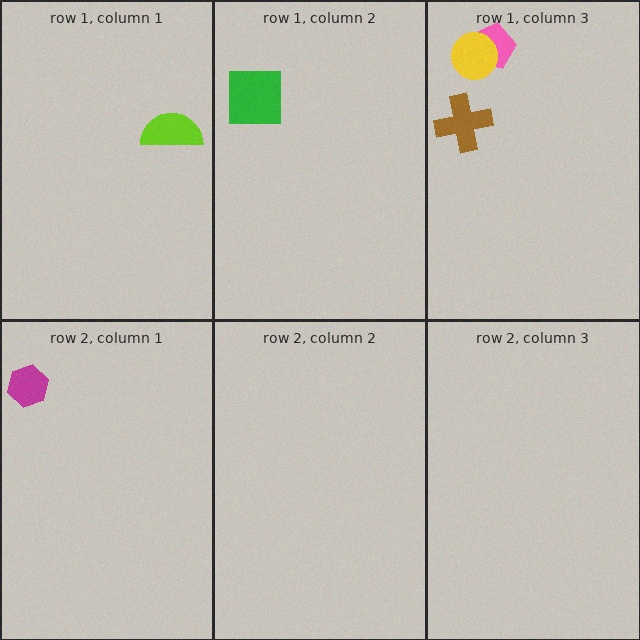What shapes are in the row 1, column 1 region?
The lime semicircle.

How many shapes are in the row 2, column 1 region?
1.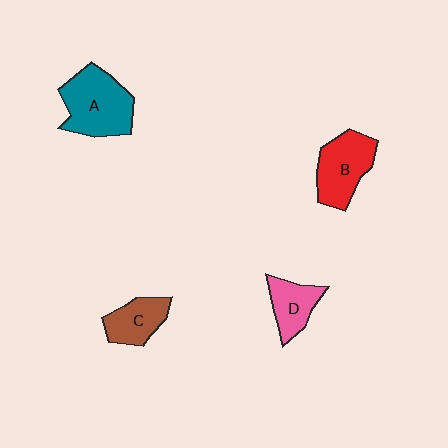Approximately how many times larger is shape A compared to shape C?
Approximately 1.7 times.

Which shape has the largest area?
Shape A (teal).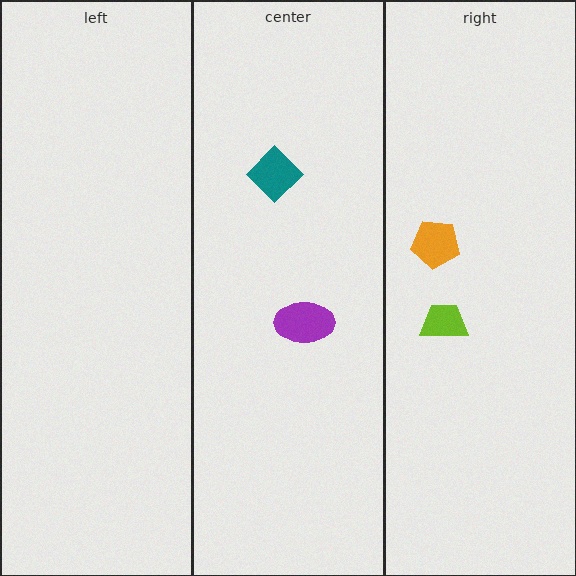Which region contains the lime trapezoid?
The right region.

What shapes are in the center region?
The purple ellipse, the teal diamond.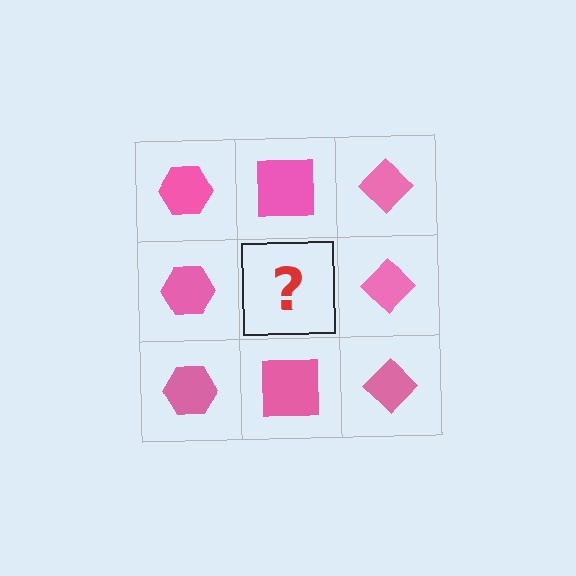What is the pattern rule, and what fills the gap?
The rule is that each column has a consistent shape. The gap should be filled with a pink square.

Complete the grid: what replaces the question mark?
The question mark should be replaced with a pink square.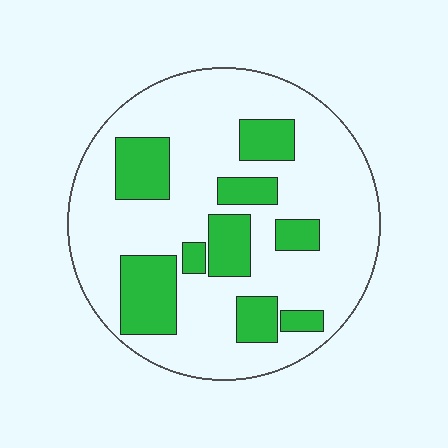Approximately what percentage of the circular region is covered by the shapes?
Approximately 25%.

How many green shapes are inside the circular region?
9.